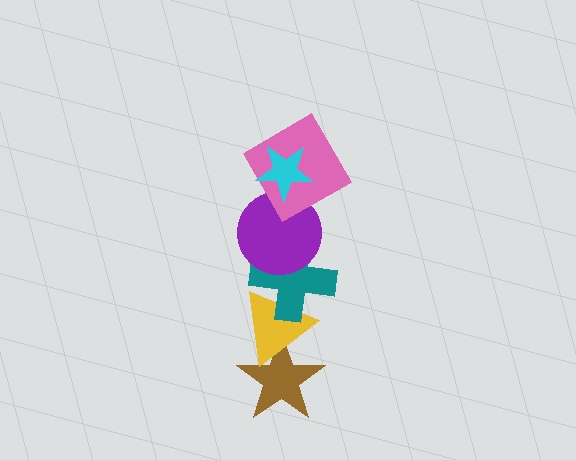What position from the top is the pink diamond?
The pink diamond is 2nd from the top.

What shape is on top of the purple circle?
The pink diamond is on top of the purple circle.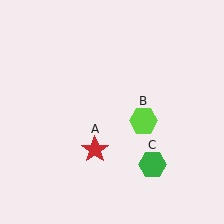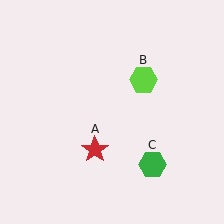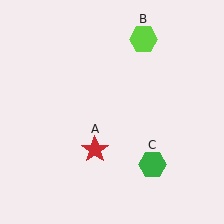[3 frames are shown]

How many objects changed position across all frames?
1 object changed position: lime hexagon (object B).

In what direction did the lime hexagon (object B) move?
The lime hexagon (object B) moved up.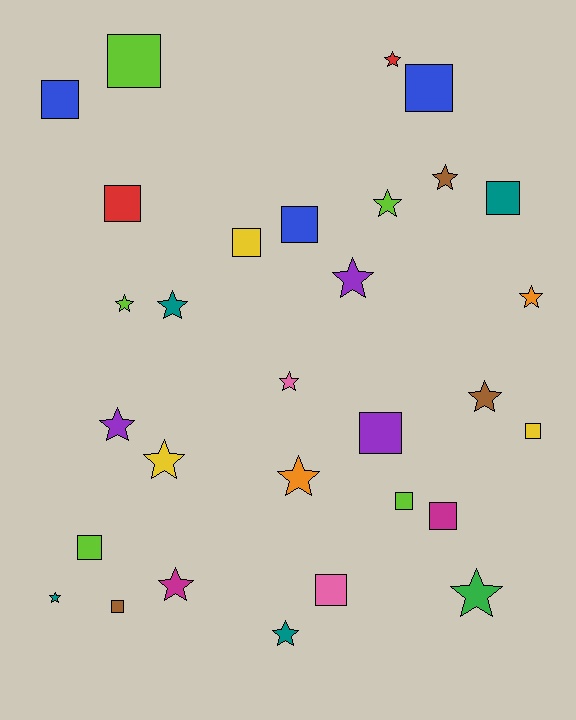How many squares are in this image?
There are 14 squares.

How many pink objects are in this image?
There are 2 pink objects.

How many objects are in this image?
There are 30 objects.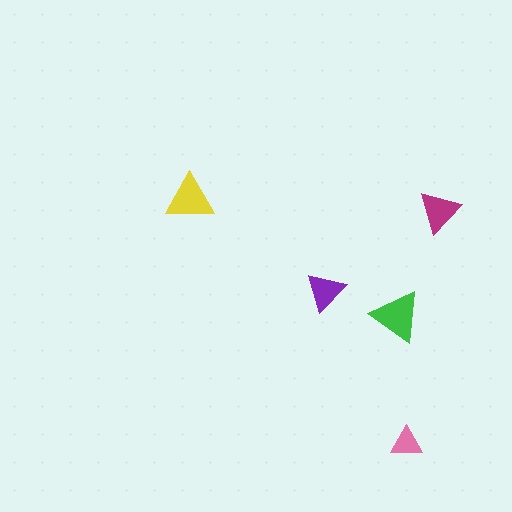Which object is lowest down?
The pink triangle is bottommost.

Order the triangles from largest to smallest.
the green one, the yellow one, the magenta one, the purple one, the pink one.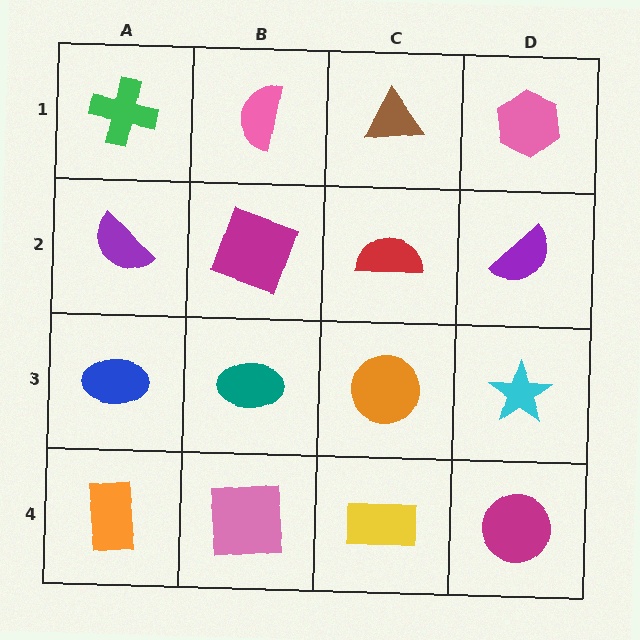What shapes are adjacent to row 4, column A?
A blue ellipse (row 3, column A), a pink square (row 4, column B).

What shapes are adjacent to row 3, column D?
A purple semicircle (row 2, column D), a magenta circle (row 4, column D), an orange circle (row 3, column C).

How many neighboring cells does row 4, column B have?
3.